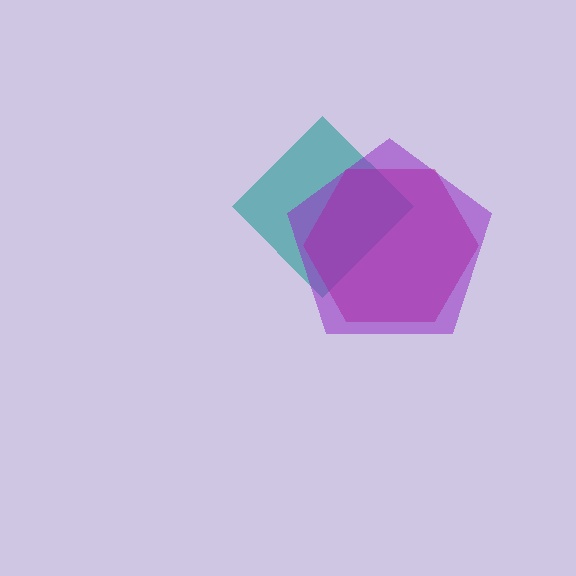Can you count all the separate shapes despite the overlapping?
Yes, there are 3 separate shapes.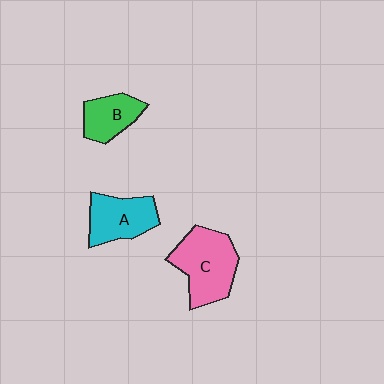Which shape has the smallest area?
Shape B (green).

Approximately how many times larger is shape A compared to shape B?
Approximately 1.3 times.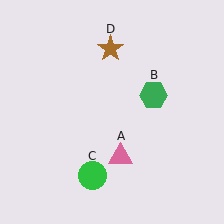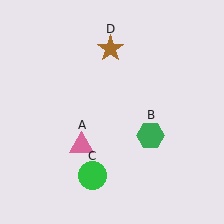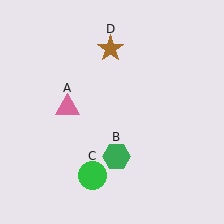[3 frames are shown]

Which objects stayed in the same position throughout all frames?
Green circle (object C) and brown star (object D) remained stationary.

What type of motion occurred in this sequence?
The pink triangle (object A), green hexagon (object B) rotated clockwise around the center of the scene.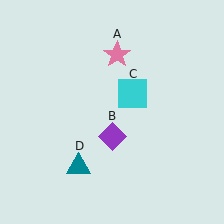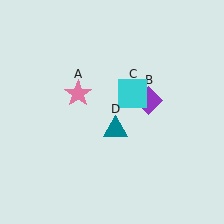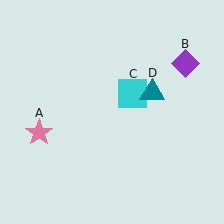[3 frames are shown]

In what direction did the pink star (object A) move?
The pink star (object A) moved down and to the left.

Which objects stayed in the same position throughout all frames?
Cyan square (object C) remained stationary.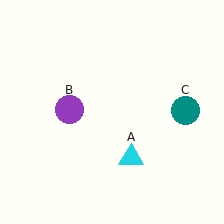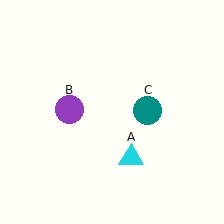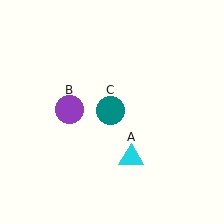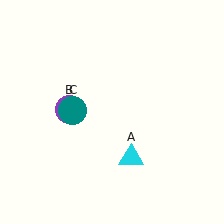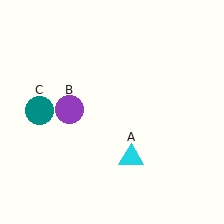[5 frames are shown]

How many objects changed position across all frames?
1 object changed position: teal circle (object C).